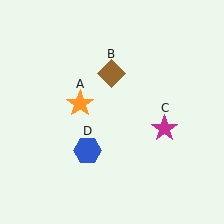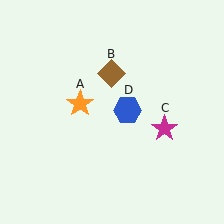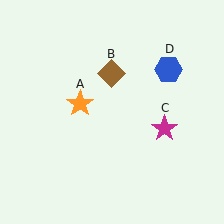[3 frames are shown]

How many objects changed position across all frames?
1 object changed position: blue hexagon (object D).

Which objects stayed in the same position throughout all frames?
Orange star (object A) and brown diamond (object B) and magenta star (object C) remained stationary.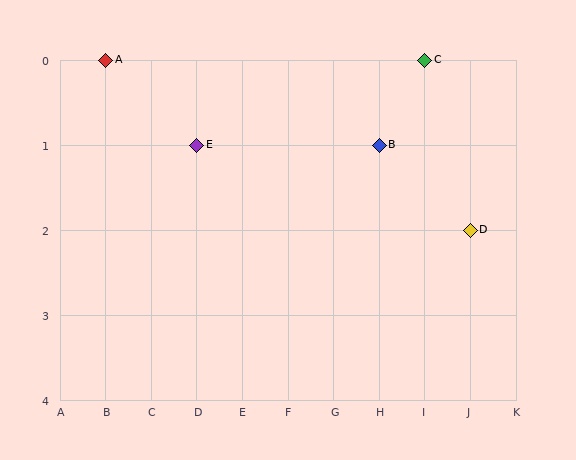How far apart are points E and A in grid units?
Points E and A are 2 columns and 1 row apart (about 2.2 grid units diagonally).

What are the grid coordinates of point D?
Point D is at grid coordinates (J, 2).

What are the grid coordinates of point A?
Point A is at grid coordinates (B, 0).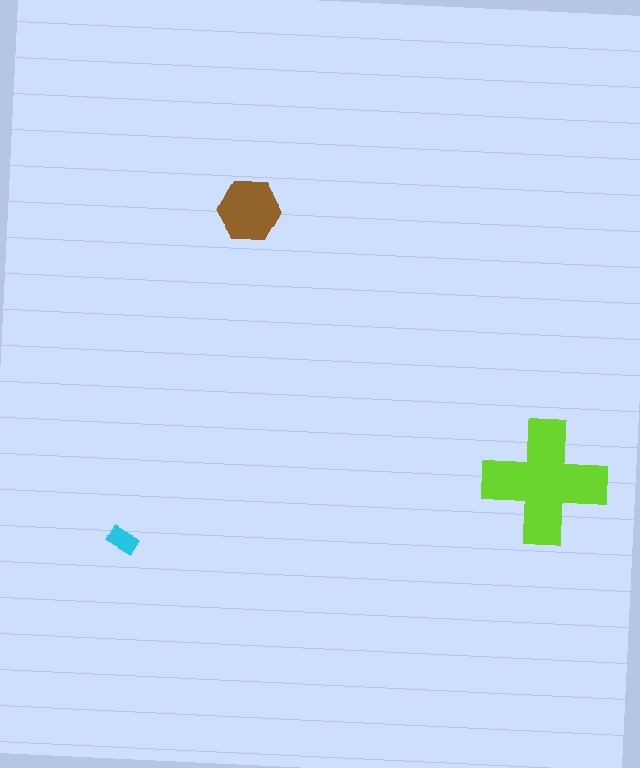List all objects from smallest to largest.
The cyan rectangle, the brown hexagon, the lime cross.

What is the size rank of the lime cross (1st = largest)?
1st.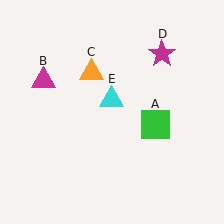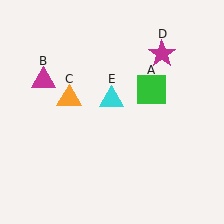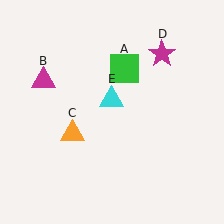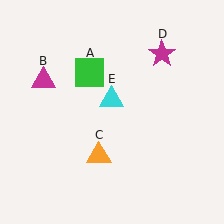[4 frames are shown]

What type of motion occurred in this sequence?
The green square (object A), orange triangle (object C) rotated counterclockwise around the center of the scene.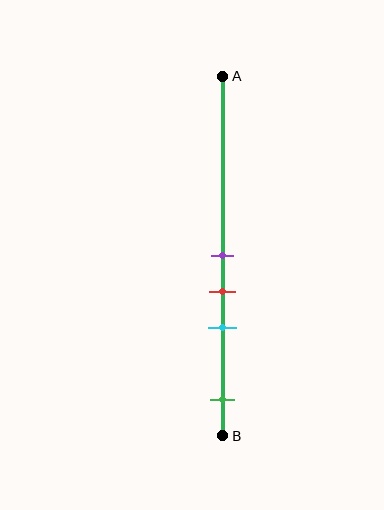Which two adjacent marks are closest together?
The purple and red marks are the closest adjacent pair.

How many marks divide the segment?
There are 4 marks dividing the segment.